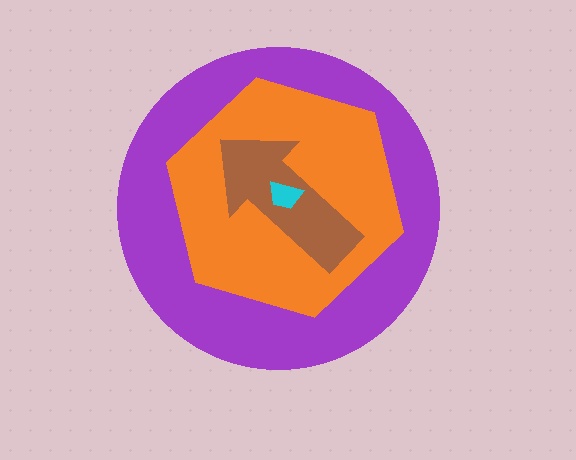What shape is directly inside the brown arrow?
The cyan trapezoid.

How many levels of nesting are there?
4.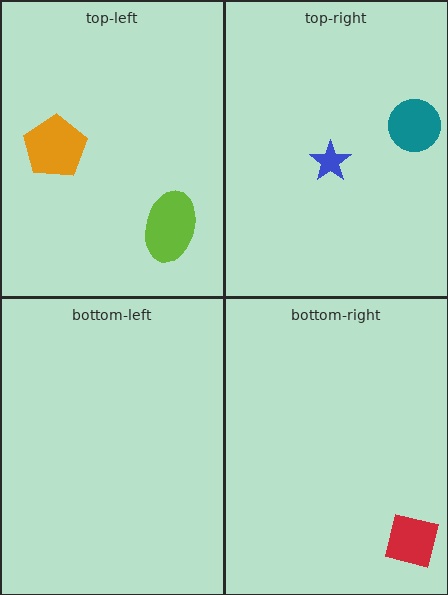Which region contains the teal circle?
The top-right region.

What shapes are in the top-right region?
The teal circle, the blue star.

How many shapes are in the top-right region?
2.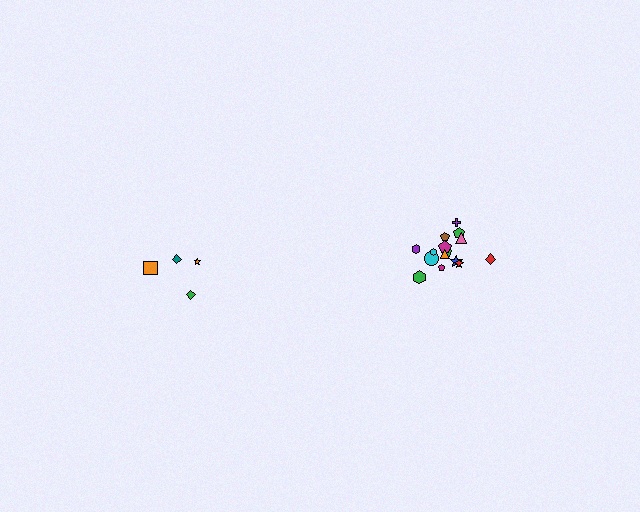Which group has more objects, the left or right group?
The right group.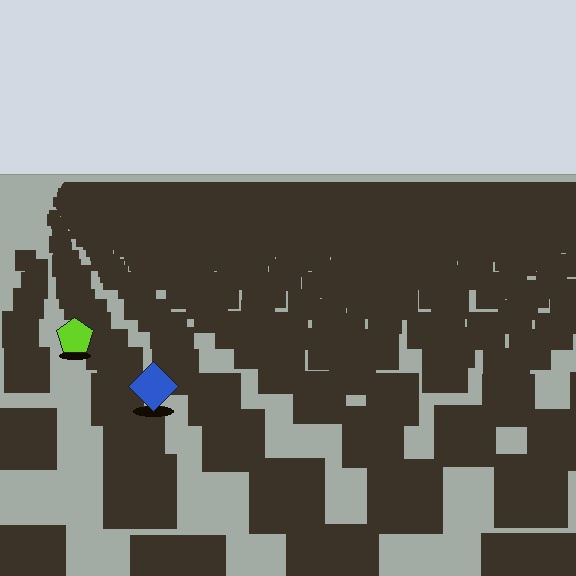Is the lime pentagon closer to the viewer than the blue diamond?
No. The blue diamond is closer — you can tell from the texture gradient: the ground texture is coarser near it.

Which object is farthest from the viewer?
The lime pentagon is farthest from the viewer. It appears smaller and the ground texture around it is denser.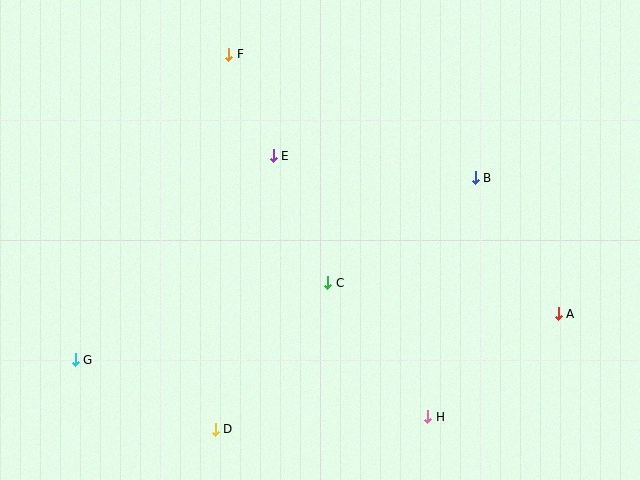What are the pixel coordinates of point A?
Point A is at (558, 314).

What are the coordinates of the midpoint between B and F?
The midpoint between B and F is at (352, 116).